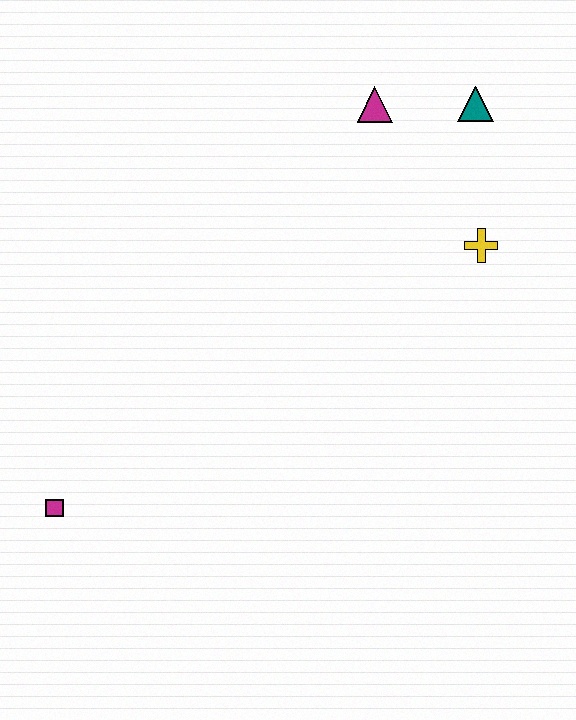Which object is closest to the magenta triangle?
The teal triangle is closest to the magenta triangle.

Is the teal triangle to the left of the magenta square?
No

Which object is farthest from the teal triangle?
The magenta square is farthest from the teal triangle.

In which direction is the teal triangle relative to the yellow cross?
The teal triangle is above the yellow cross.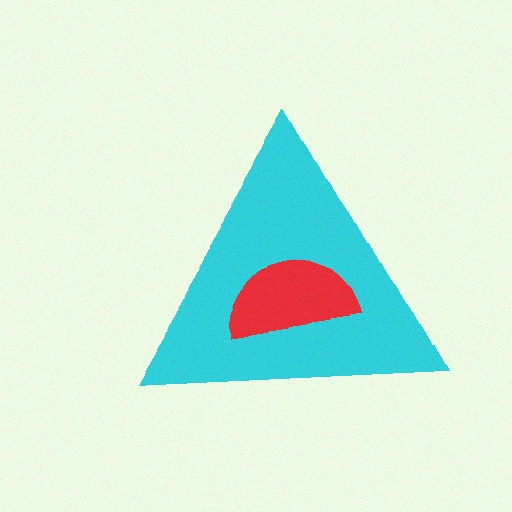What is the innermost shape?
The red semicircle.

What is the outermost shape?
The cyan triangle.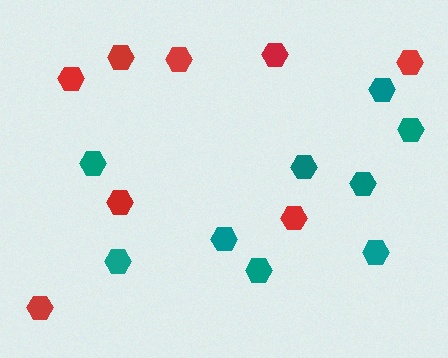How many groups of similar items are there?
There are 2 groups: one group of red hexagons (8) and one group of teal hexagons (9).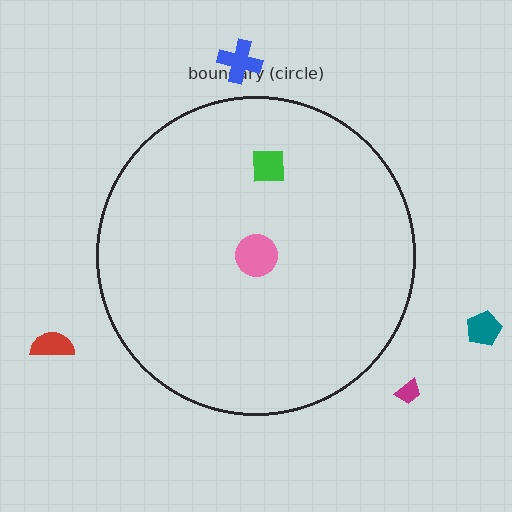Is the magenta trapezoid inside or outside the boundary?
Outside.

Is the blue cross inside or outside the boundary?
Outside.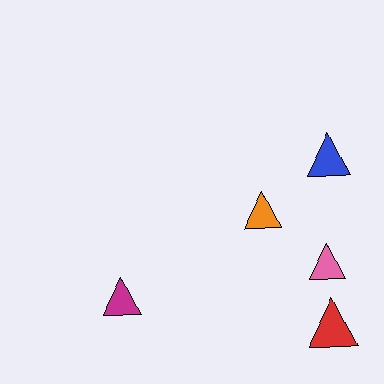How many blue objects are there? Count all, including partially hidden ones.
There is 1 blue object.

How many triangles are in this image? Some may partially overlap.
There are 5 triangles.